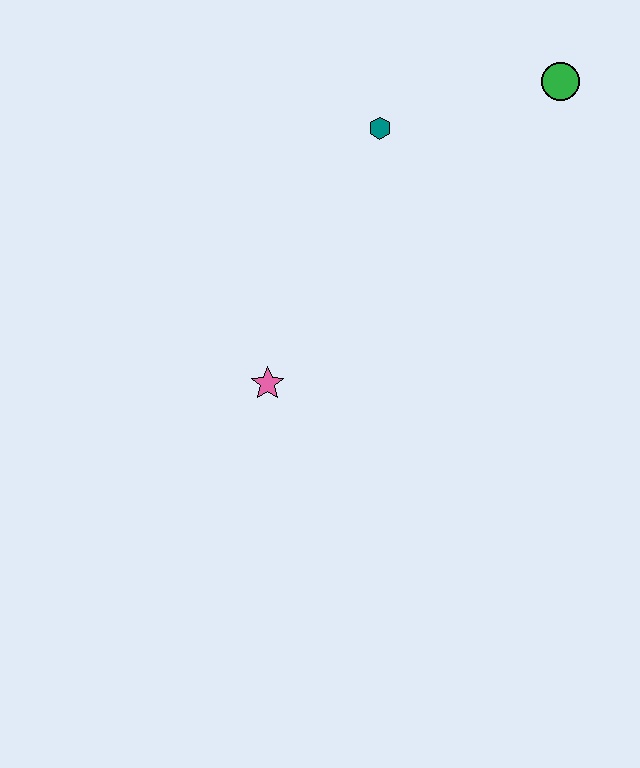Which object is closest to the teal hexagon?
The green circle is closest to the teal hexagon.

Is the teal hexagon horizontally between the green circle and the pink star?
Yes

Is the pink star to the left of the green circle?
Yes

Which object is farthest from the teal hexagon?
The pink star is farthest from the teal hexagon.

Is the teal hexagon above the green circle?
No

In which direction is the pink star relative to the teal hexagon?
The pink star is below the teal hexagon.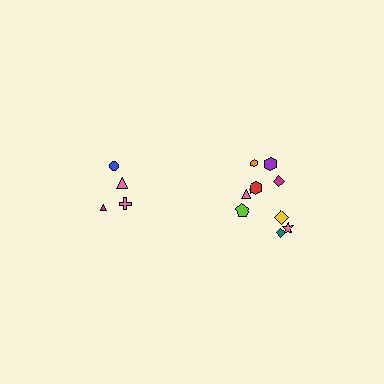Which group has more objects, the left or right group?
The right group.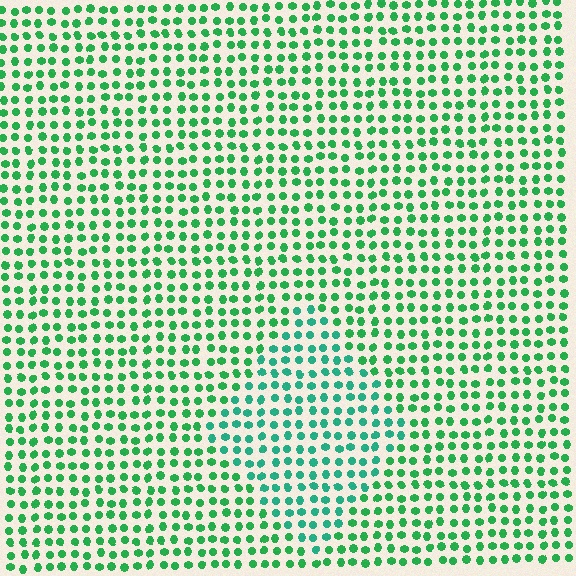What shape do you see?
I see a diamond.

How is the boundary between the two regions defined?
The boundary is defined purely by a slight shift in hue (about 25 degrees). Spacing, size, and orientation are identical on both sides.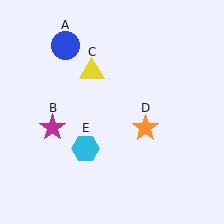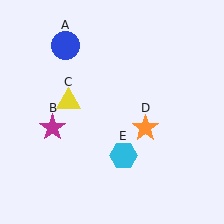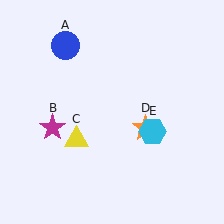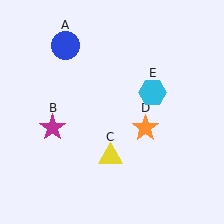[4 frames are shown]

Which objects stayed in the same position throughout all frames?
Blue circle (object A) and magenta star (object B) and orange star (object D) remained stationary.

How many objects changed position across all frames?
2 objects changed position: yellow triangle (object C), cyan hexagon (object E).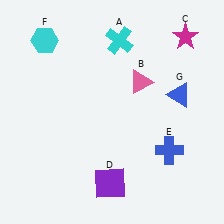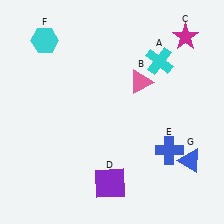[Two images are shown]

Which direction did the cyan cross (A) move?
The cyan cross (A) moved right.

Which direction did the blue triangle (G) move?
The blue triangle (G) moved down.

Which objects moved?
The objects that moved are: the cyan cross (A), the blue triangle (G).